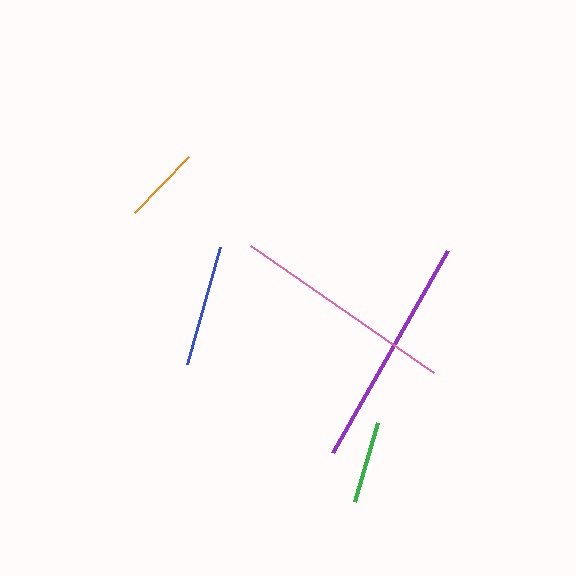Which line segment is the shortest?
The orange line is the shortest at approximately 78 pixels.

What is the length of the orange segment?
The orange segment is approximately 78 pixels long.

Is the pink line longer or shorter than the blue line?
The pink line is longer than the blue line.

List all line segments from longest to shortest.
From longest to shortest: purple, pink, blue, green, orange.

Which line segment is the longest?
The purple line is the longest at approximately 232 pixels.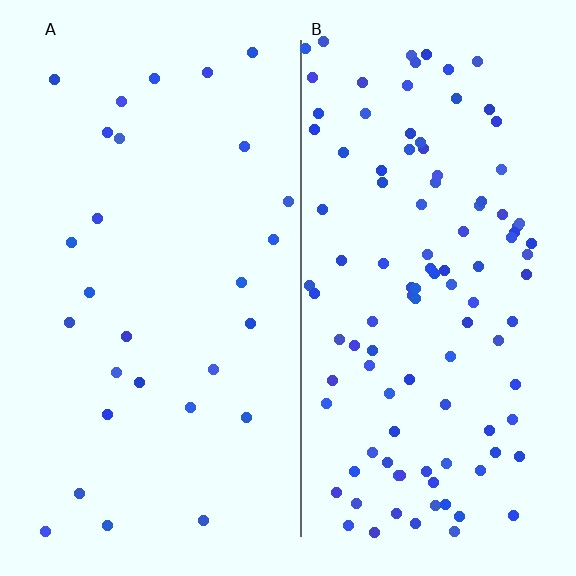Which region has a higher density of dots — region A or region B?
B (the right).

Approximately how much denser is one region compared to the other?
Approximately 3.9× — region B over region A.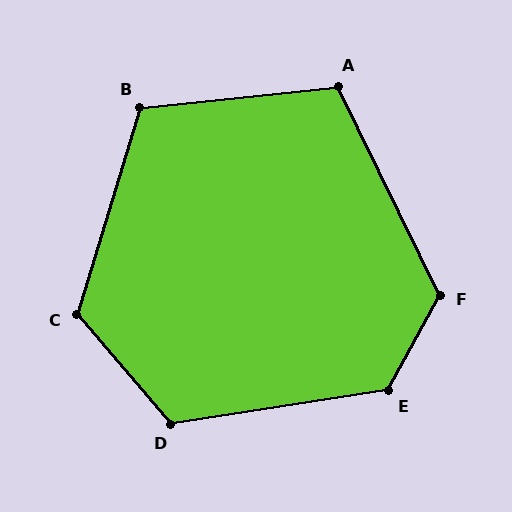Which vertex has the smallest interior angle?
A, at approximately 110 degrees.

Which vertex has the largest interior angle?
E, at approximately 127 degrees.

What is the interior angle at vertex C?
Approximately 123 degrees (obtuse).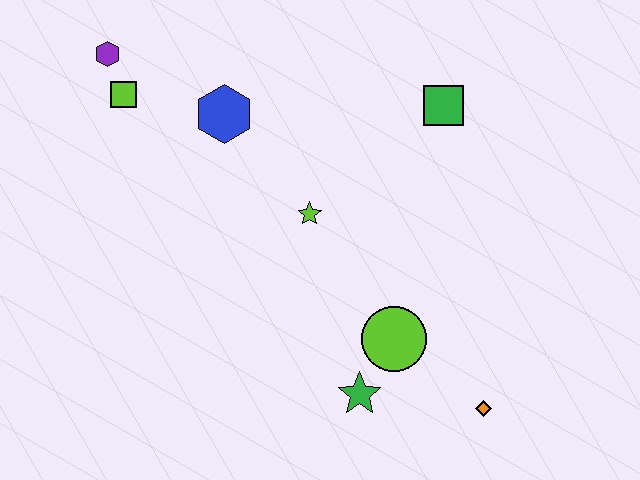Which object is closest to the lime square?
The purple hexagon is closest to the lime square.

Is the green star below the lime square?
Yes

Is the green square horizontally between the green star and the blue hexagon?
No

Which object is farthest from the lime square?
The orange diamond is farthest from the lime square.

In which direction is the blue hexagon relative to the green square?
The blue hexagon is to the left of the green square.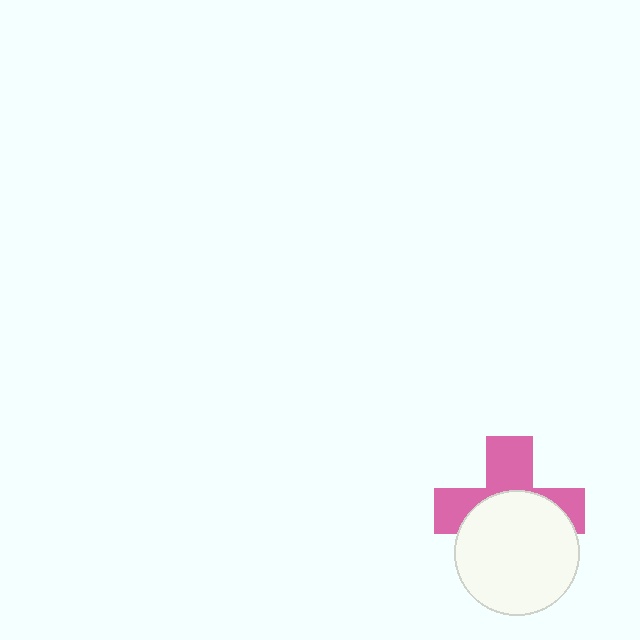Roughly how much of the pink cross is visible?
About half of it is visible (roughly 47%).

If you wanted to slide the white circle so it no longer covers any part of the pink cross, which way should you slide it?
Slide it down — that is the most direct way to separate the two shapes.